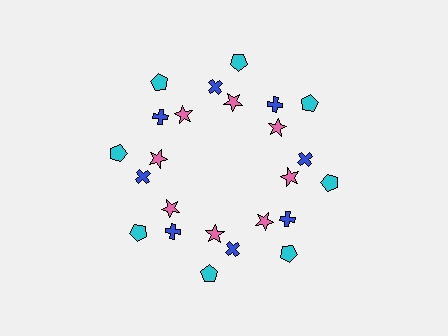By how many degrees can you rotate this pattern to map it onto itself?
The pattern maps onto itself every 45 degrees of rotation.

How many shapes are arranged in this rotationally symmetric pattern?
There are 24 shapes, arranged in 8 groups of 3.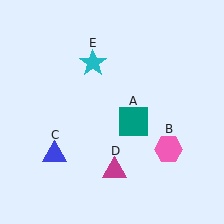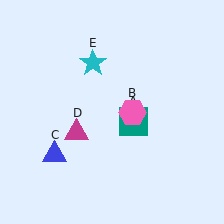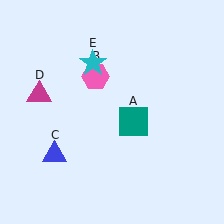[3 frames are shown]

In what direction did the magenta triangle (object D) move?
The magenta triangle (object D) moved up and to the left.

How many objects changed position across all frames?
2 objects changed position: pink hexagon (object B), magenta triangle (object D).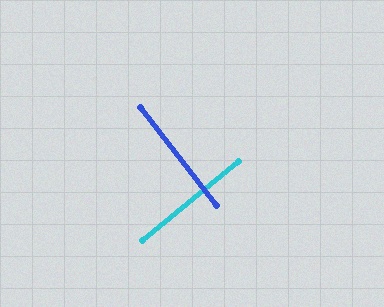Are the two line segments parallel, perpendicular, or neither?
Perpendicular — they meet at approximately 88°.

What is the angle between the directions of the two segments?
Approximately 88 degrees.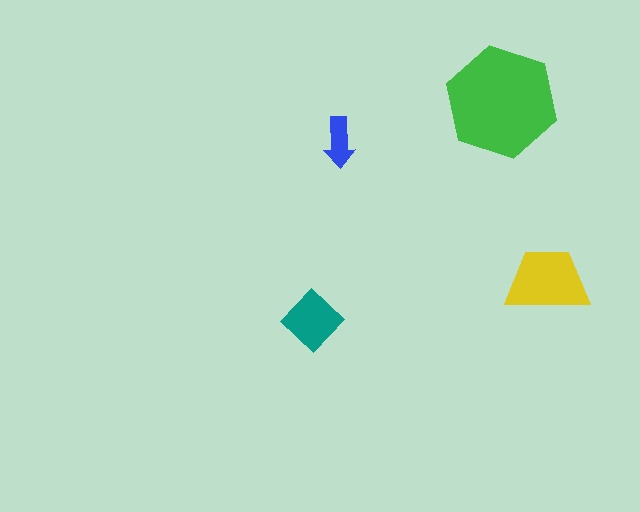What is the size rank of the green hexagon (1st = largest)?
1st.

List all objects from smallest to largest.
The blue arrow, the teal diamond, the yellow trapezoid, the green hexagon.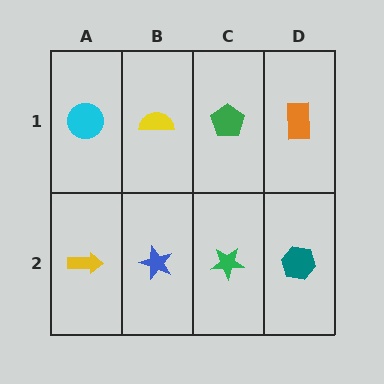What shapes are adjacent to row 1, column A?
A yellow arrow (row 2, column A), a yellow semicircle (row 1, column B).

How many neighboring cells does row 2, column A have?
2.